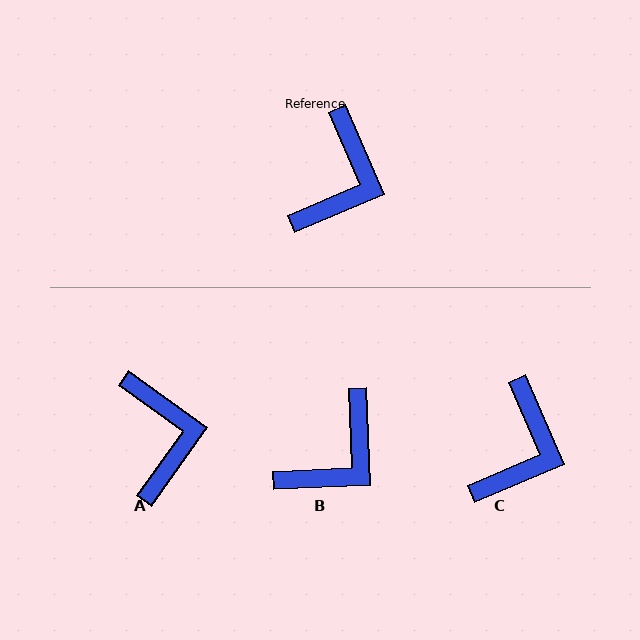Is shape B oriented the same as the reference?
No, it is off by about 21 degrees.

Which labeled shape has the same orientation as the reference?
C.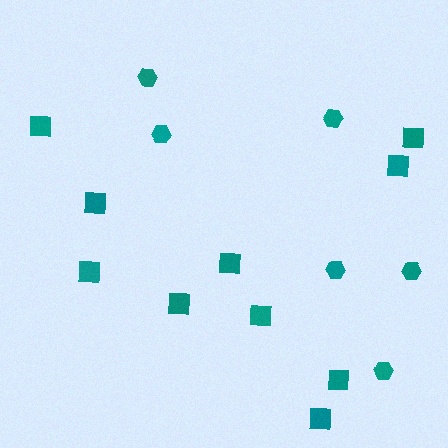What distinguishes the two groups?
There are 2 groups: one group of squares (10) and one group of hexagons (6).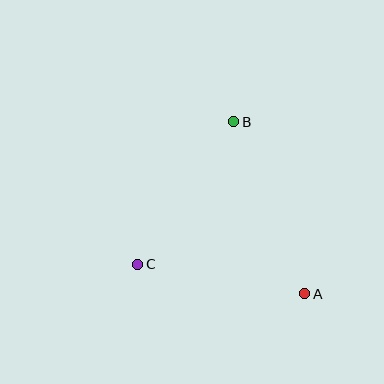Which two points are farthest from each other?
Points A and B are farthest from each other.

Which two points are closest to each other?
Points A and C are closest to each other.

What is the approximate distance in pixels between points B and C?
The distance between B and C is approximately 172 pixels.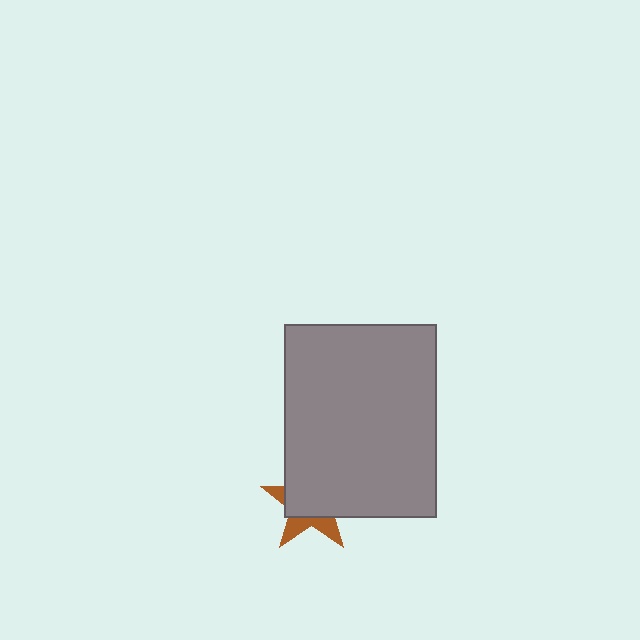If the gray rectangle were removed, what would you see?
You would see the complete brown star.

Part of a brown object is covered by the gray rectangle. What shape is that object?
It is a star.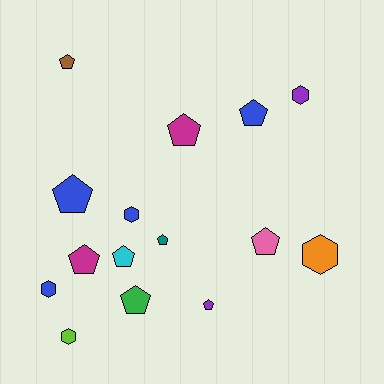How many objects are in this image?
There are 15 objects.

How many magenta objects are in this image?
There are 2 magenta objects.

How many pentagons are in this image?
There are 10 pentagons.